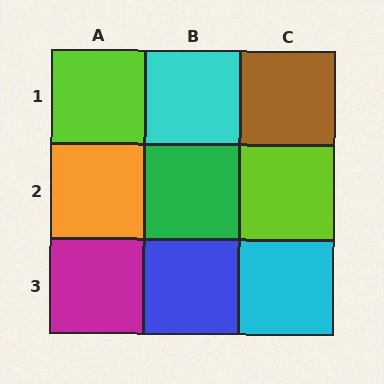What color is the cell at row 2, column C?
Lime.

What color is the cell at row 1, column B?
Cyan.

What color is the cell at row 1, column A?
Lime.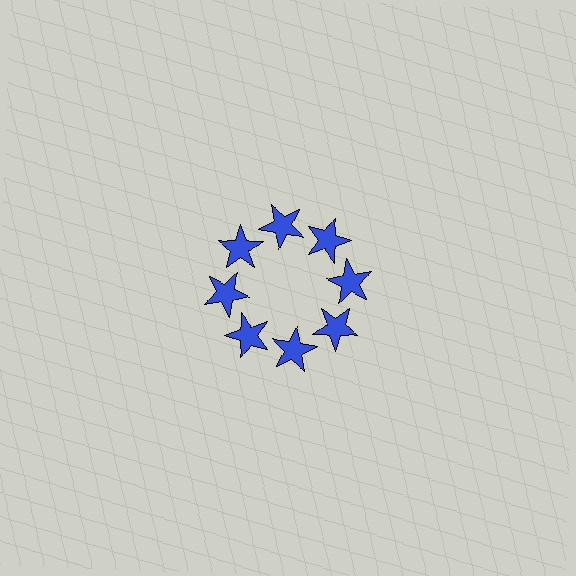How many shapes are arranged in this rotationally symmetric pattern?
There are 8 shapes, arranged in 8 groups of 1.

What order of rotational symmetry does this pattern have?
This pattern has 8-fold rotational symmetry.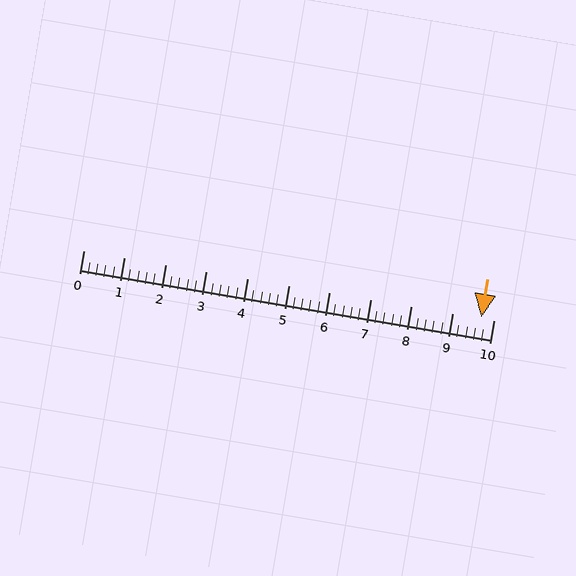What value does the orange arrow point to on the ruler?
The orange arrow points to approximately 9.7.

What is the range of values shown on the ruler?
The ruler shows values from 0 to 10.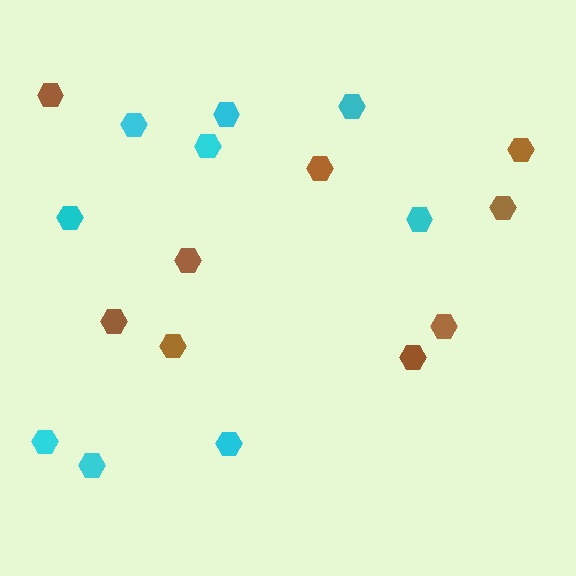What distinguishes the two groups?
There are 2 groups: one group of brown hexagons (9) and one group of cyan hexagons (9).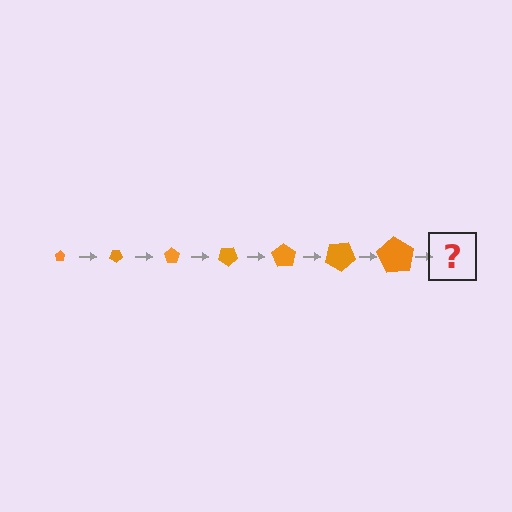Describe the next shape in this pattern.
It should be a pentagon, larger than the previous one and rotated 245 degrees from the start.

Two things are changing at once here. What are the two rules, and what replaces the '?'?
The two rules are that the pentagon grows larger each step and it rotates 35 degrees each step. The '?' should be a pentagon, larger than the previous one and rotated 245 degrees from the start.